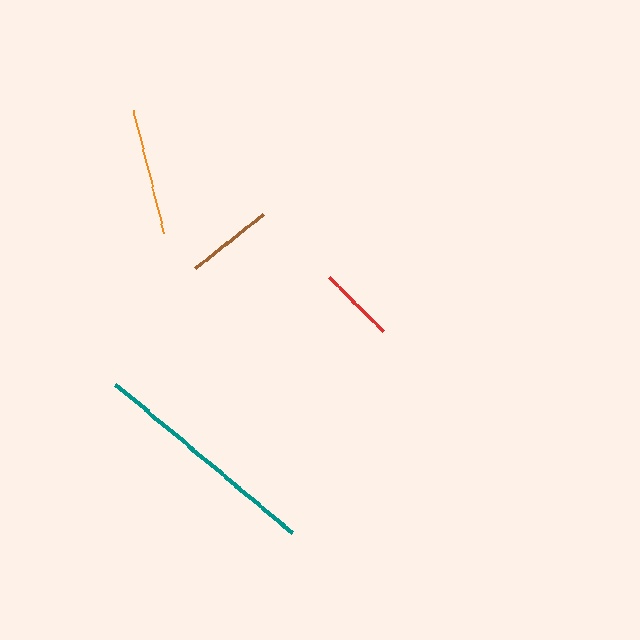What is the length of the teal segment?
The teal segment is approximately 231 pixels long.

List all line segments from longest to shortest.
From longest to shortest: teal, orange, brown, red.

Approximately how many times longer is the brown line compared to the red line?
The brown line is approximately 1.1 times the length of the red line.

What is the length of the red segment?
The red segment is approximately 76 pixels long.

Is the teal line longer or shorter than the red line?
The teal line is longer than the red line.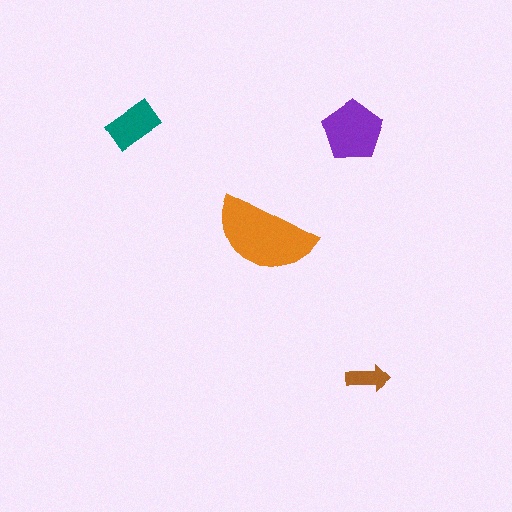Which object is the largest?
The orange semicircle.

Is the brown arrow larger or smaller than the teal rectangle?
Smaller.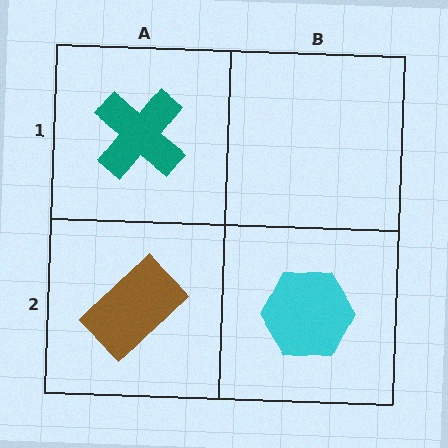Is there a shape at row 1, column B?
No, that cell is empty.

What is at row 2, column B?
A cyan hexagon.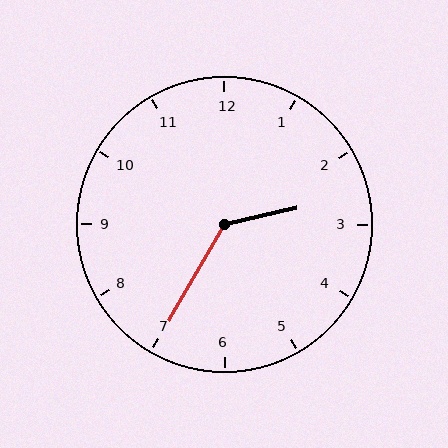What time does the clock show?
2:35.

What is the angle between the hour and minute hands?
Approximately 132 degrees.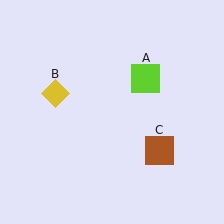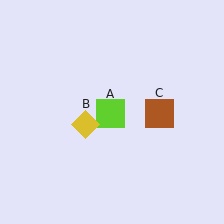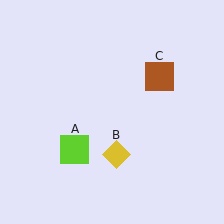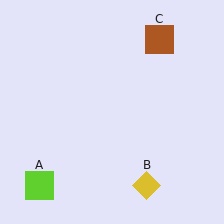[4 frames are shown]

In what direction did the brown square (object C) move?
The brown square (object C) moved up.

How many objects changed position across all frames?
3 objects changed position: lime square (object A), yellow diamond (object B), brown square (object C).